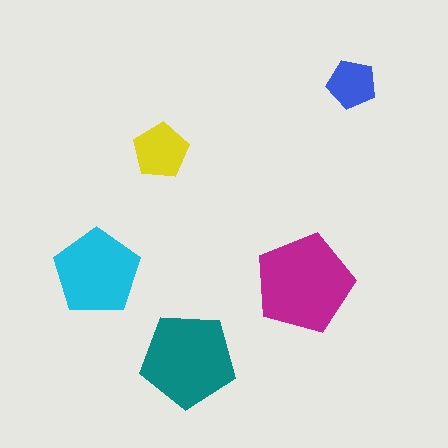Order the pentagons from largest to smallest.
the magenta one, the teal one, the cyan one, the yellow one, the blue one.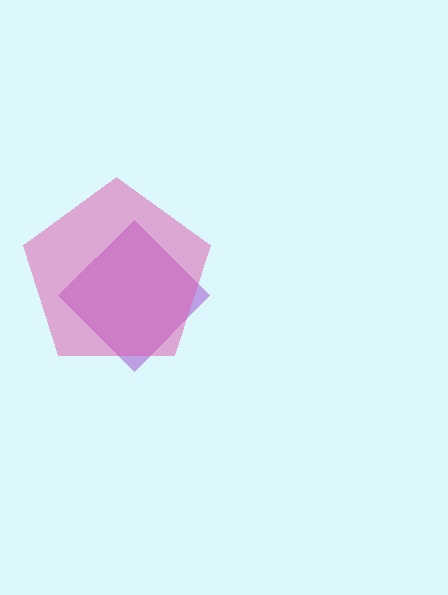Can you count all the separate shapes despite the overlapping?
Yes, there are 2 separate shapes.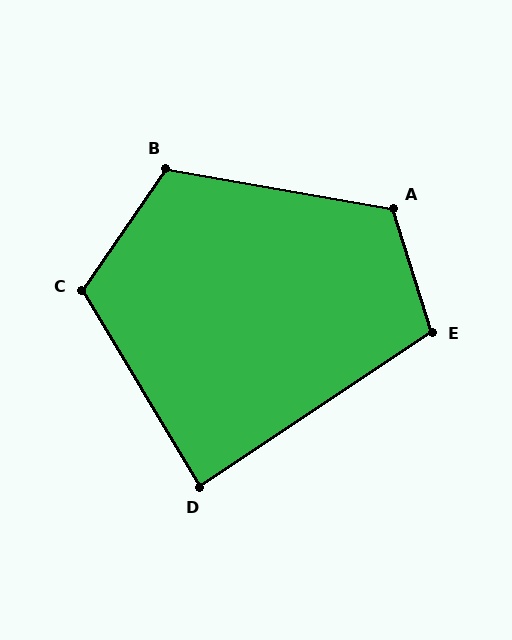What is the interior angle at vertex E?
Approximately 106 degrees (obtuse).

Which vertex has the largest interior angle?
A, at approximately 118 degrees.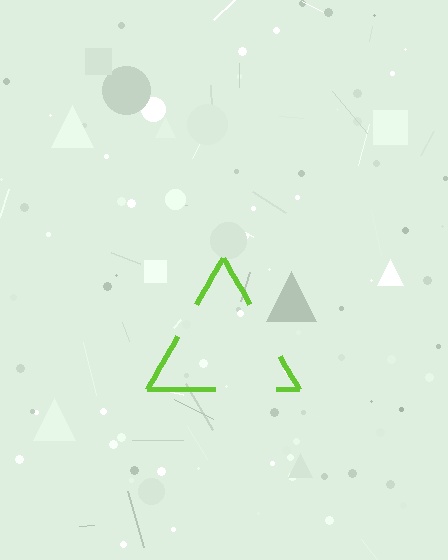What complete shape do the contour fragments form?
The contour fragments form a triangle.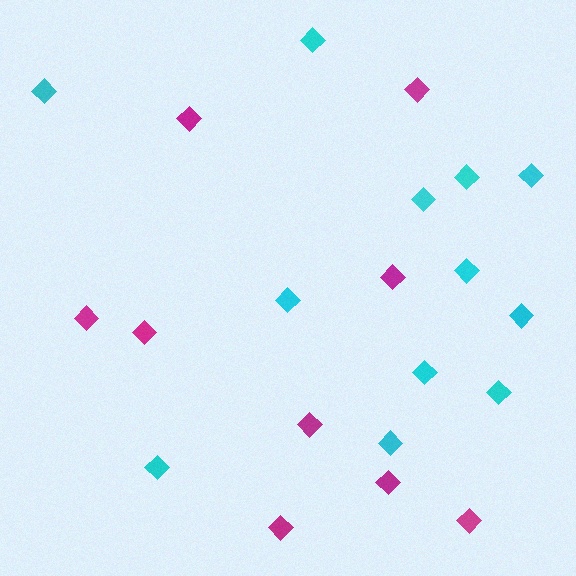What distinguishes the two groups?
There are 2 groups: one group of magenta diamonds (9) and one group of cyan diamonds (12).